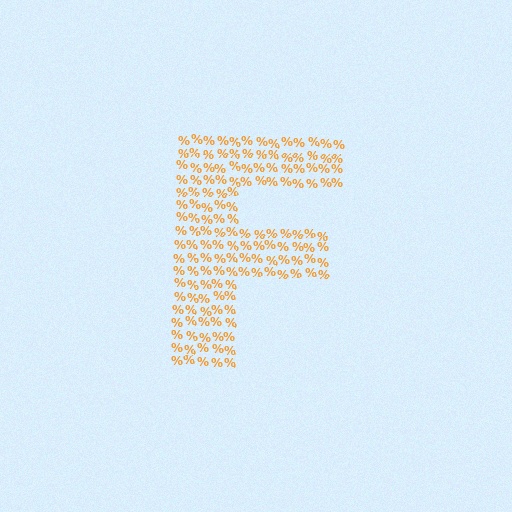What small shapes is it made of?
It is made of small percent signs.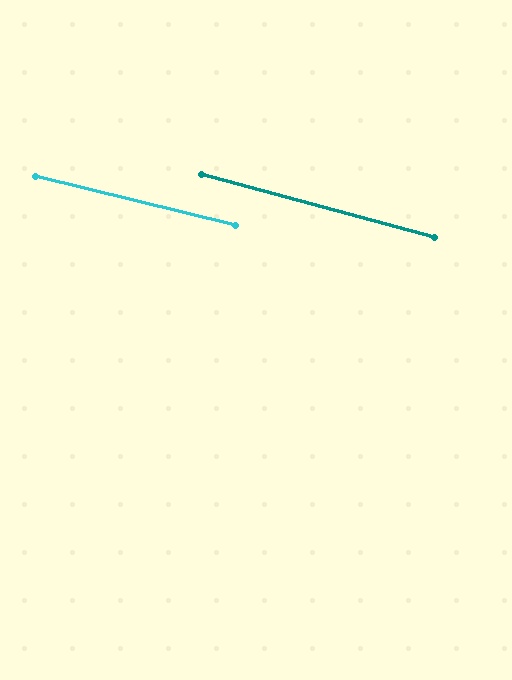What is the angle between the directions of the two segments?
Approximately 2 degrees.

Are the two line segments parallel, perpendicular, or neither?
Parallel — their directions differ by only 1.6°.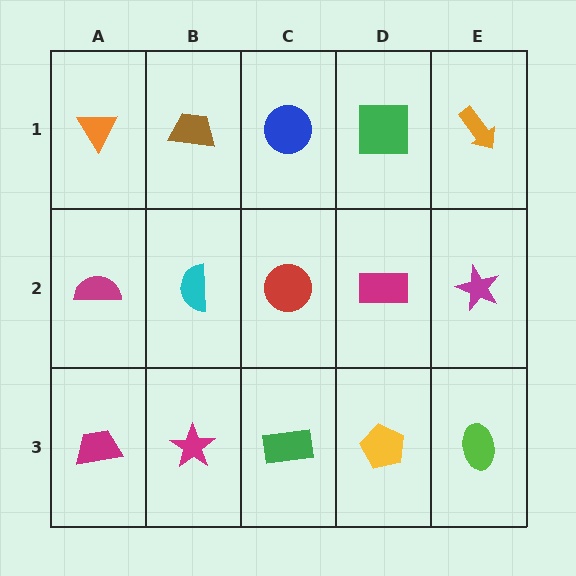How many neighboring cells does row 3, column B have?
3.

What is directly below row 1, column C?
A red circle.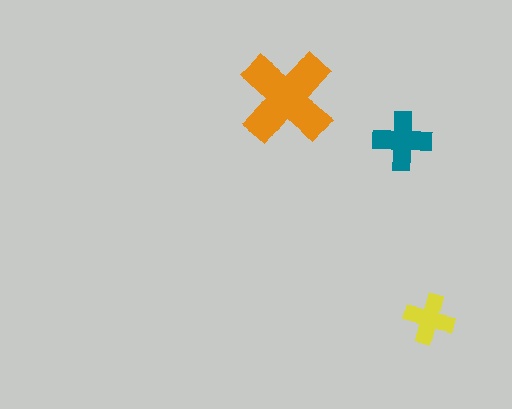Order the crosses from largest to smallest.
the orange one, the teal one, the yellow one.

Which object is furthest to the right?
The yellow cross is rightmost.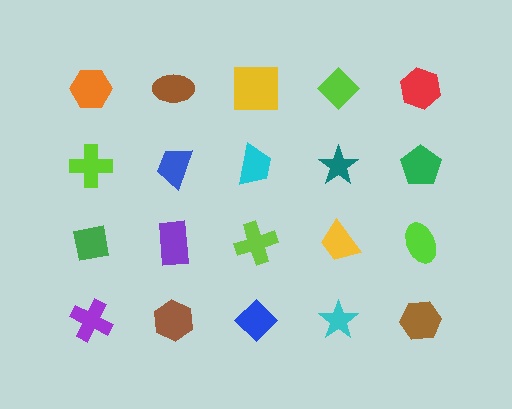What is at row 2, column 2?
A blue trapezoid.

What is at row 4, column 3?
A blue diamond.